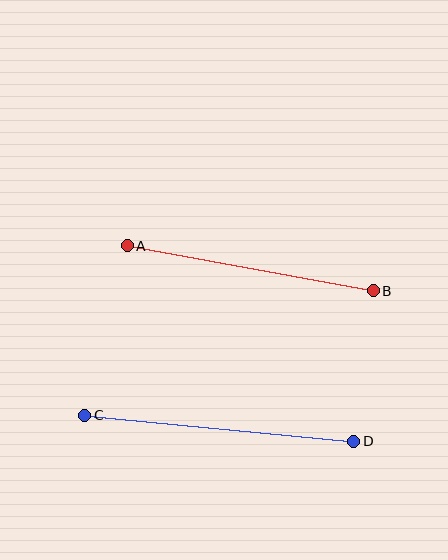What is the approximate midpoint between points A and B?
The midpoint is at approximately (250, 268) pixels.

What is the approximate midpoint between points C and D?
The midpoint is at approximately (219, 428) pixels.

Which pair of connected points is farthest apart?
Points C and D are farthest apart.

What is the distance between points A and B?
The distance is approximately 250 pixels.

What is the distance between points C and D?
The distance is approximately 270 pixels.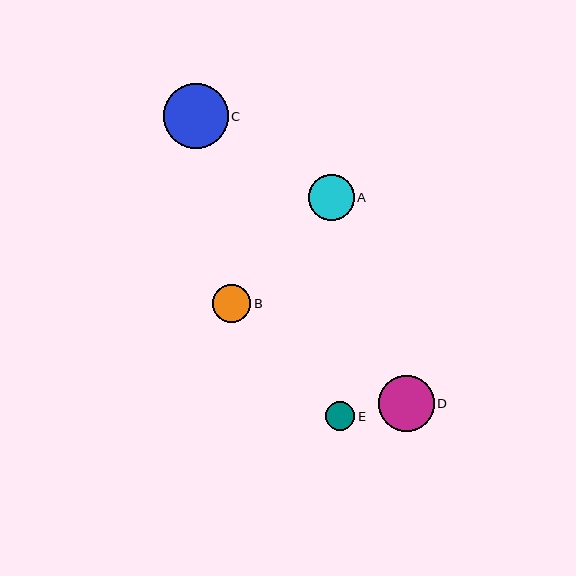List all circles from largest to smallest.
From largest to smallest: C, D, A, B, E.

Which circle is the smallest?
Circle E is the smallest with a size of approximately 29 pixels.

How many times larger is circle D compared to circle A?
Circle D is approximately 1.2 times the size of circle A.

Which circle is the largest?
Circle C is the largest with a size of approximately 64 pixels.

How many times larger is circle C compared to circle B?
Circle C is approximately 1.7 times the size of circle B.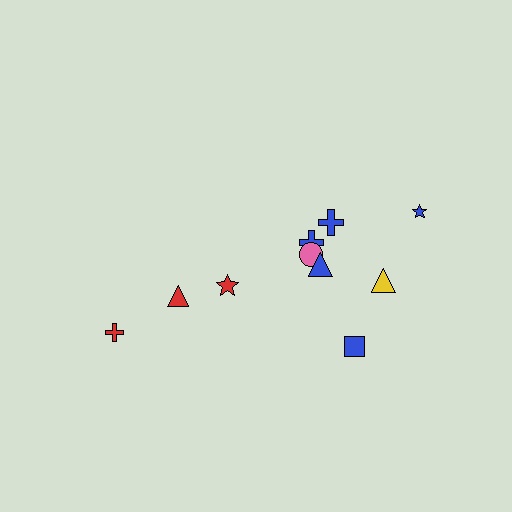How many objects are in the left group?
There are 3 objects.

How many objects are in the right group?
There are 7 objects.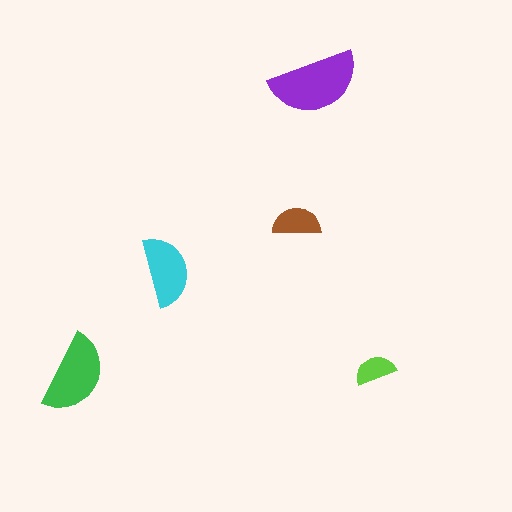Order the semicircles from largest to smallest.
the purple one, the green one, the cyan one, the brown one, the lime one.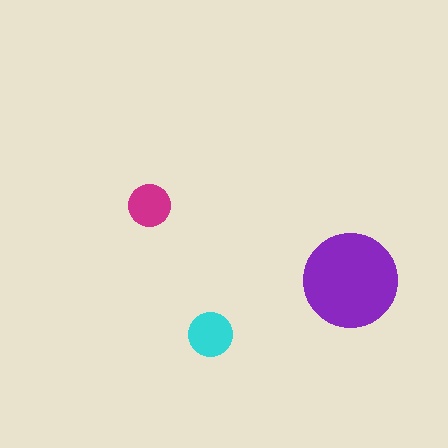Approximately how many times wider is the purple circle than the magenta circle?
About 2 times wider.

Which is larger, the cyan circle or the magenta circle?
The cyan one.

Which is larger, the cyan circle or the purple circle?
The purple one.